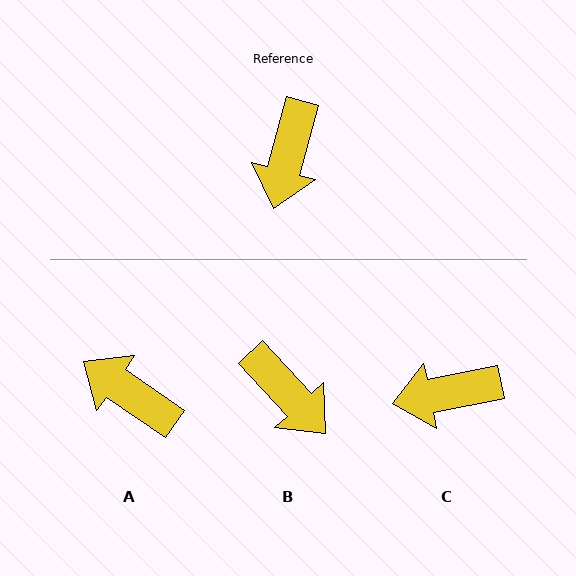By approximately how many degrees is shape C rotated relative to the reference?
Approximately 64 degrees clockwise.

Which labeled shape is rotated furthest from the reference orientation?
A, about 109 degrees away.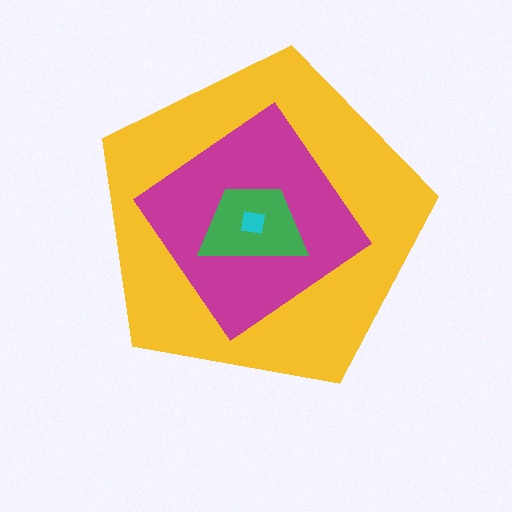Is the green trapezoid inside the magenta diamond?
Yes.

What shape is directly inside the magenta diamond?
The green trapezoid.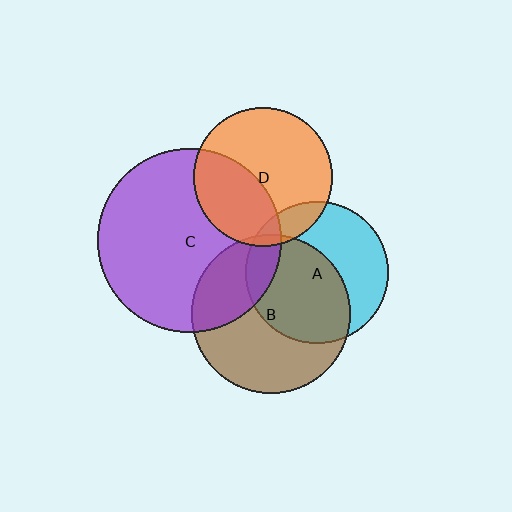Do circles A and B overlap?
Yes.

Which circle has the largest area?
Circle C (purple).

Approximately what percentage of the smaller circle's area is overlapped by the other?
Approximately 55%.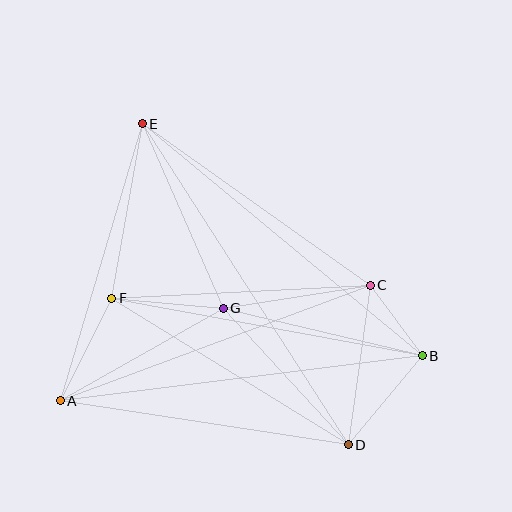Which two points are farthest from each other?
Points D and E are farthest from each other.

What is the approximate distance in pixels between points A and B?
The distance between A and B is approximately 365 pixels.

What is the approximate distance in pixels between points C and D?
The distance between C and D is approximately 161 pixels.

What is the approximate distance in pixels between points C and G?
The distance between C and G is approximately 149 pixels.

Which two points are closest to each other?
Points B and C are closest to each other.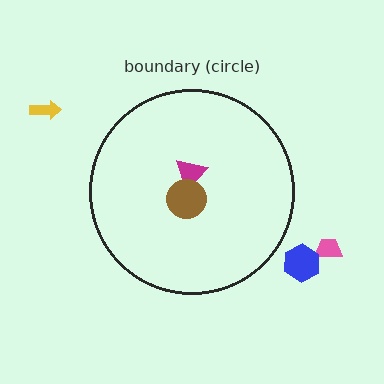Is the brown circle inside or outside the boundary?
Inside.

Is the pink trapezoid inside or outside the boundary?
Outside.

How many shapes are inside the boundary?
2 inside, 3 outside.